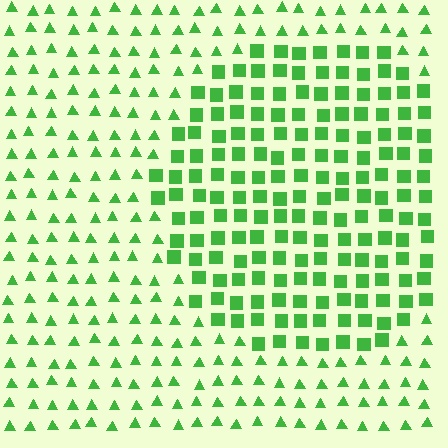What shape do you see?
I see a circle.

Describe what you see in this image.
The image is filled with small green elements arranged in a uniform grid. A circle-shaped region contains squares, while the surrounding area contains triangles. The boundary is defined purely by the change in element shape.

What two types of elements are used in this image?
The image uses squares inside the circle region and triangles outside it.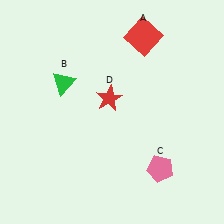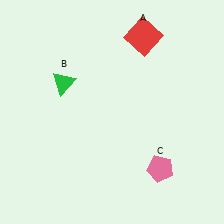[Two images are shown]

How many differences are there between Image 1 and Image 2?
There is 1 difference between the two images.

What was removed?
The red star (D) was removed in Image 2.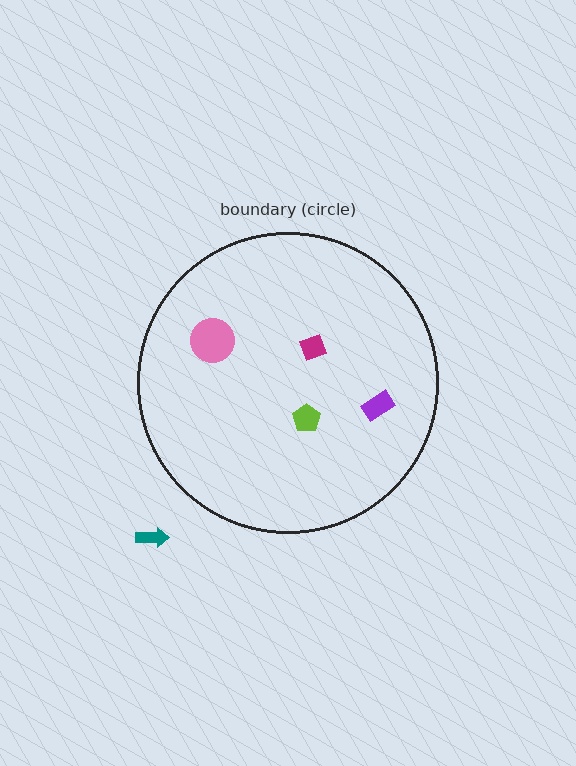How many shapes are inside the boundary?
4 inside, 1 outside.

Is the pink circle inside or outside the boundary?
Inside.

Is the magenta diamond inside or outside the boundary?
Inside.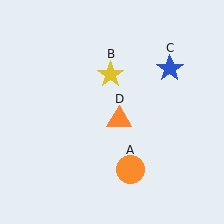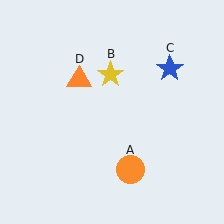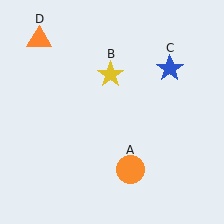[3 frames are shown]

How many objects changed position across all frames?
1 object changed position: orange triangle (object D).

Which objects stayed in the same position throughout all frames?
Orange circle (object A) and yellow star (object B) and blue star (object C) remained stationary.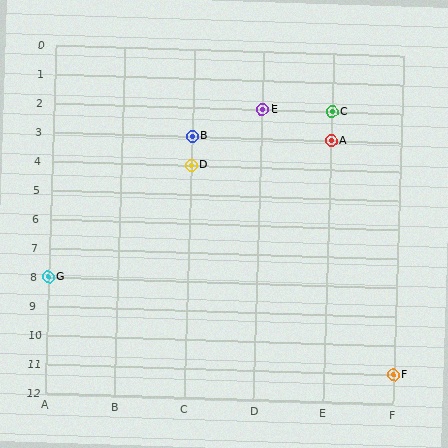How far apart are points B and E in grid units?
Points B and E are 1 column and 1 row apart (about 1.4 grid units diagonally).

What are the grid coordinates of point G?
Point G is at grid coordinates (A, 8).